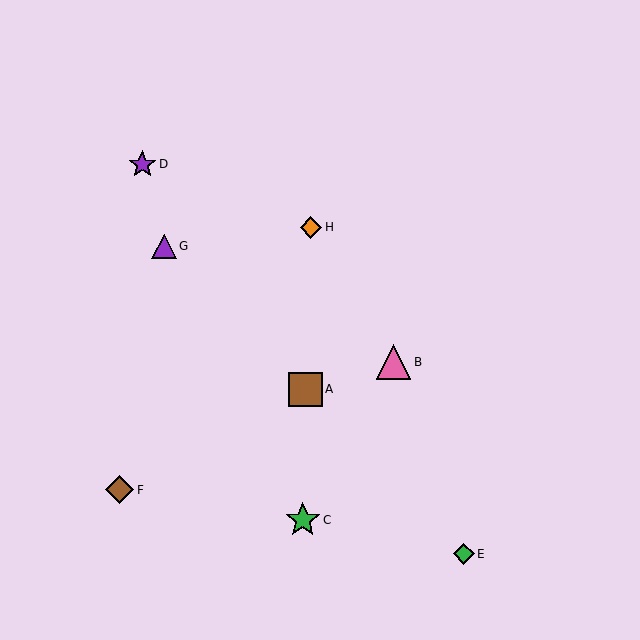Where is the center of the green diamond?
The center of the green diamond is at (464, 554).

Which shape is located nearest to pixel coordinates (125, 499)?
The brown diamond (labeled F) at (120, 490) is nearest to that location.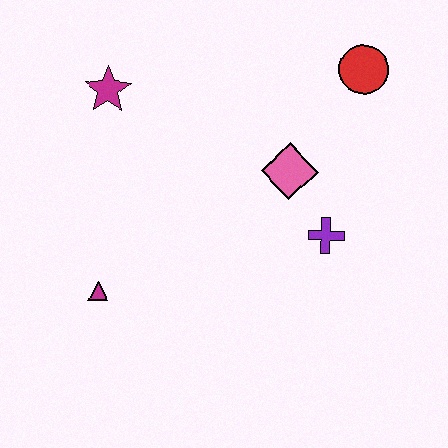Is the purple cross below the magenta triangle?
No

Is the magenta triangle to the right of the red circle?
No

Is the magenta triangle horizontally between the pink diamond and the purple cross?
No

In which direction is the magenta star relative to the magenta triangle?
The magenta star is above the magenta triangle.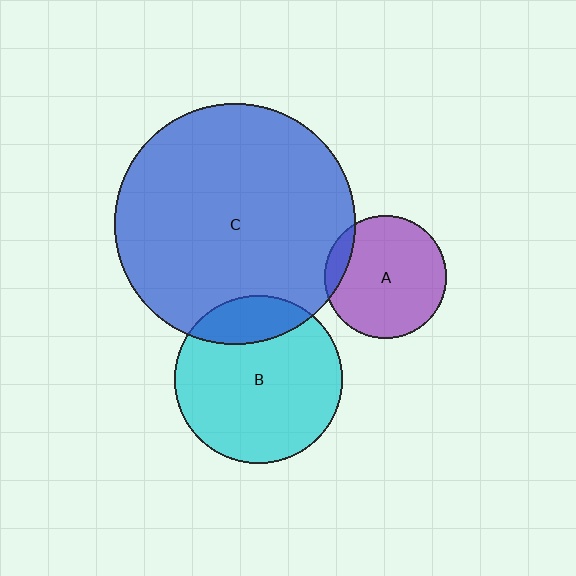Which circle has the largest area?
Circle C (blue).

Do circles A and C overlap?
Yes.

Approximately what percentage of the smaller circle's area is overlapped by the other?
Approximately 10%.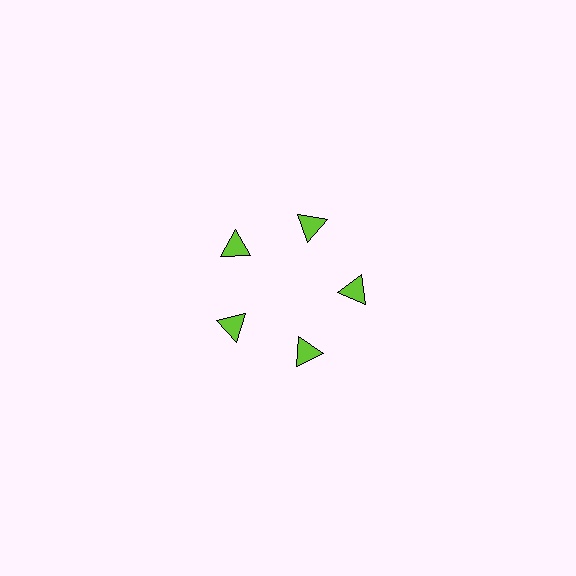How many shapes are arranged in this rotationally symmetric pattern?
There are 5 shapes, arranged in 5 groups of 1.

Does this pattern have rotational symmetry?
Yes, this pattern has 5-fold rotational symmetry. It looks the same after rotating 72 degrees around the center.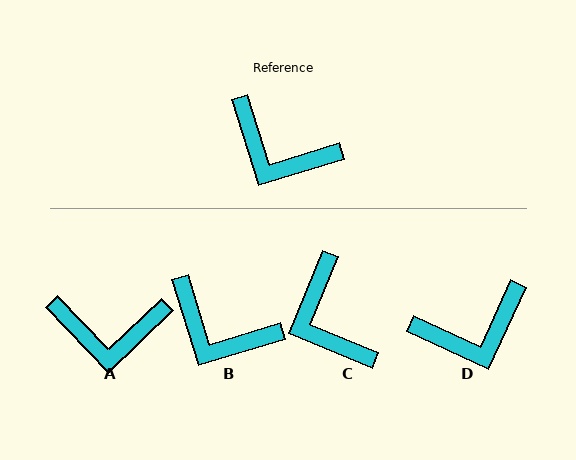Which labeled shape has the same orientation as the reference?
B.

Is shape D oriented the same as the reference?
No, it is off by about 48 degrees.